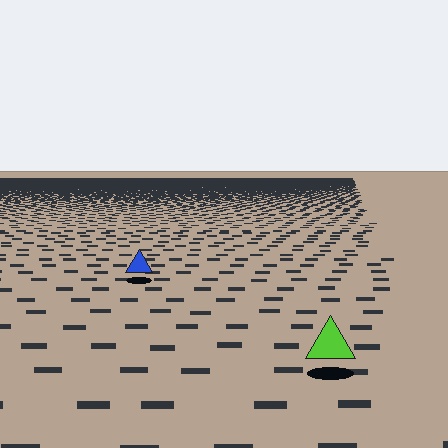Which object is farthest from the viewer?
The blue triangle is farthest from the viewer. It appears smaller and the ground texture around it is denser.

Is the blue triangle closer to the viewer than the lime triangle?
No. The lime triangle is closer — you can tell from the texture gradient: the ground texture is coarser near it.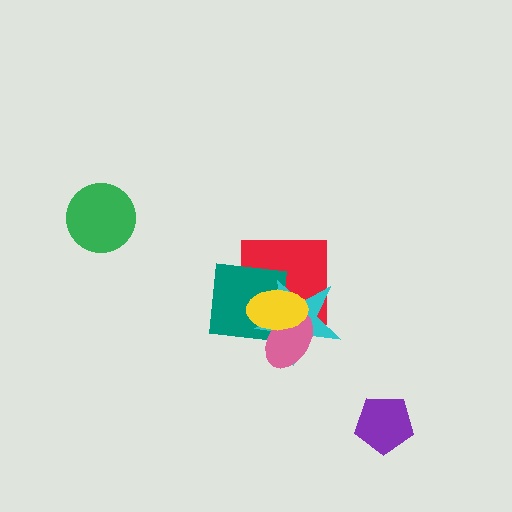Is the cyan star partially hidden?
Yes, it is partially covered by another shape.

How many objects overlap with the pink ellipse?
4 objects overlap with the pink ellipse.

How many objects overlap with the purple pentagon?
0 objects overlap with the purple pentagon.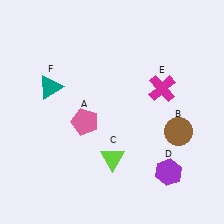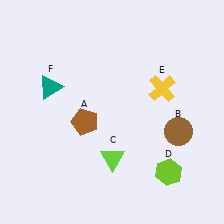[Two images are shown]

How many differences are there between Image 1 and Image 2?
There are 3 differences between the two images.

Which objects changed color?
A changed from pink to brown. D changed from purple to lime. E changed from magenta to yellow.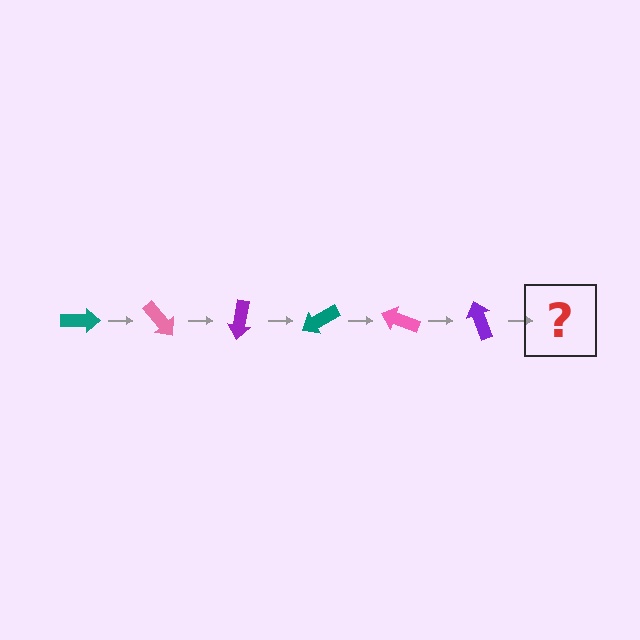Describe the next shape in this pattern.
It should be a teal arrow, rotated 300 degrees from the start.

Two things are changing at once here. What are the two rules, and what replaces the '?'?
The two rules are that it rotates 50 degrees each step and the color cycles through teal, pink, and purple. The '?' should be a teal arrow, rotated 300 degrees from the start.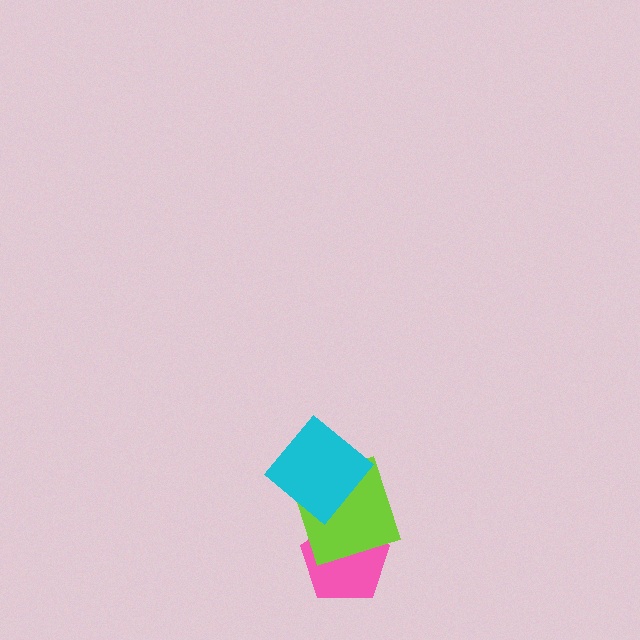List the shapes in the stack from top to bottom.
From top to bottom: the cyan diamond, the lime square, the pink pentagon.